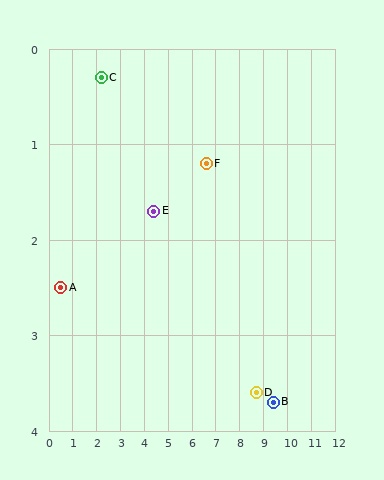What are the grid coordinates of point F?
Point F is at approximately (6.6, 1.2).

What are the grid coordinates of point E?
Point E is at approximately (4.4, 1.7).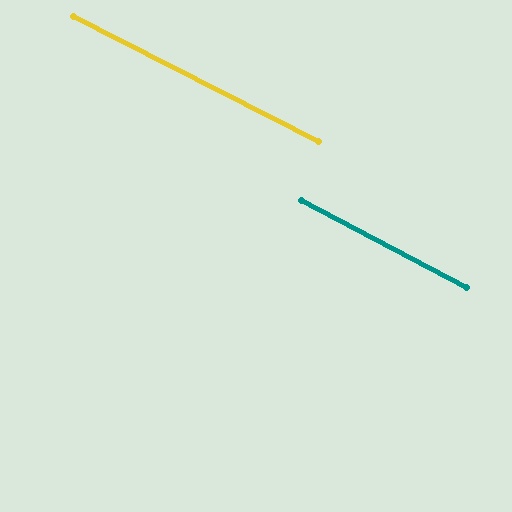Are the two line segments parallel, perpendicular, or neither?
Parallel — their directions differ by only 0.9°.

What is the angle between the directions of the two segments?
Approximately 1 degree.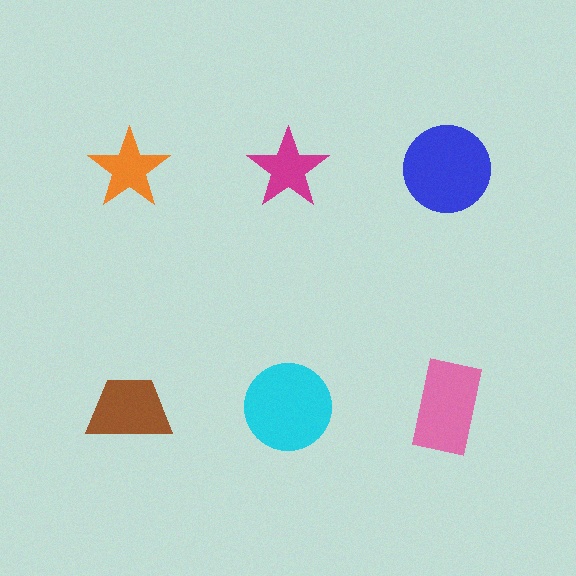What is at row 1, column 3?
A blue circle.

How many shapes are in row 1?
3 shapes.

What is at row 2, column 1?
A brown trapezoid.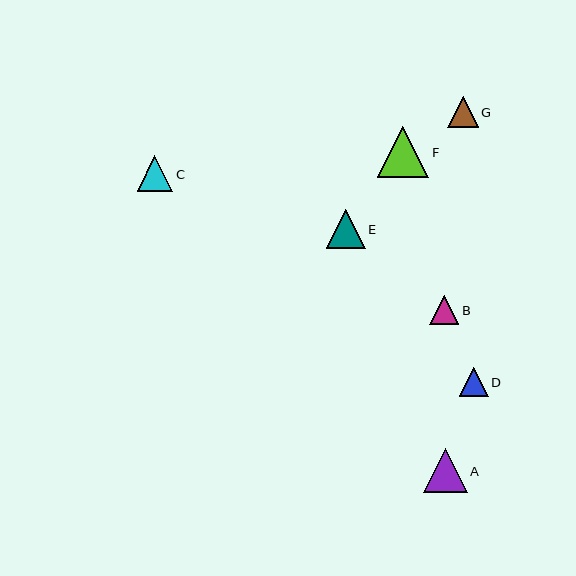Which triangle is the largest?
Triangle F is the largest with a size of approximately 52 pixels.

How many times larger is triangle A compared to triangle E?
Triangle A is approximately 1.2 times the size of triangle E.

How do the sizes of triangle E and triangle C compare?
Triangle E and triangle C are approximately the same size.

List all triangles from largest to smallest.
From largest to smallest: F, A, E, C, G, D, B.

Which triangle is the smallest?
Triangle B is the smallest with a size of approximately 29 pixels.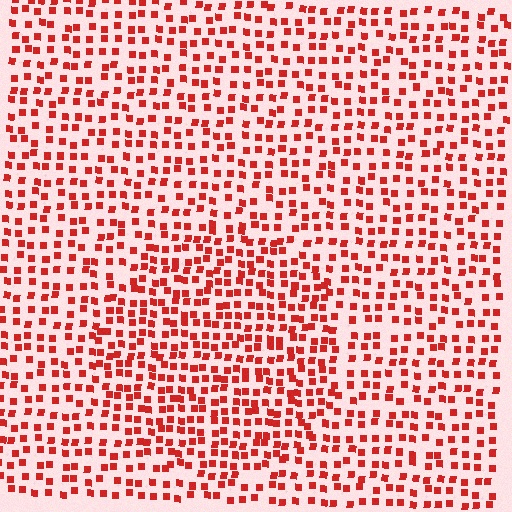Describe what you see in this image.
The image contains small red elements arranged at two different densities. A circle-shaped region is visible where the elements are more densely packed than the surrounding area.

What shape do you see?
I see a circle.